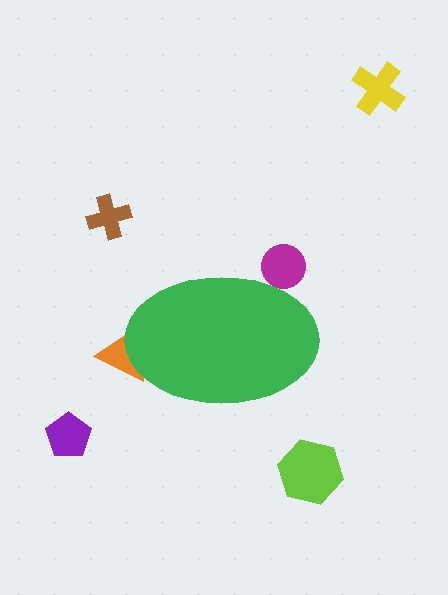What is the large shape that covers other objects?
A green ellipse.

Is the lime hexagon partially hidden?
No, the lime hexagon is fully visible.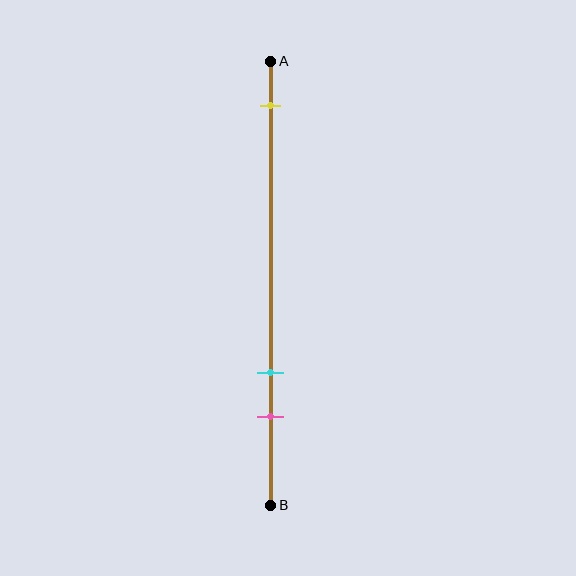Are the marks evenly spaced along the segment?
No, the marks are not evenly spaced.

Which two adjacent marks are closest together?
The cyan and pink marks are the closest adjacent pair.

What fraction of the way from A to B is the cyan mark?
The cyan mark is approximately 70% (0.7) of the way from A to B.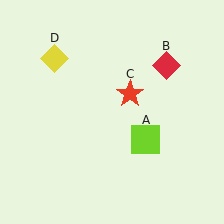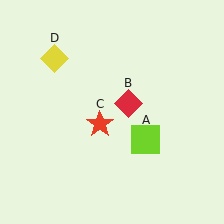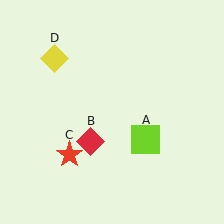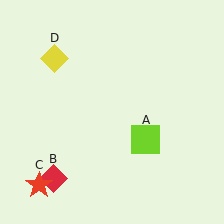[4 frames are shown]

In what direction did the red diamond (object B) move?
The red diamond (object B) moved down and to the left.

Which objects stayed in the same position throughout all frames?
Lime square (object A) and yellow diamond (object D) remained stationary.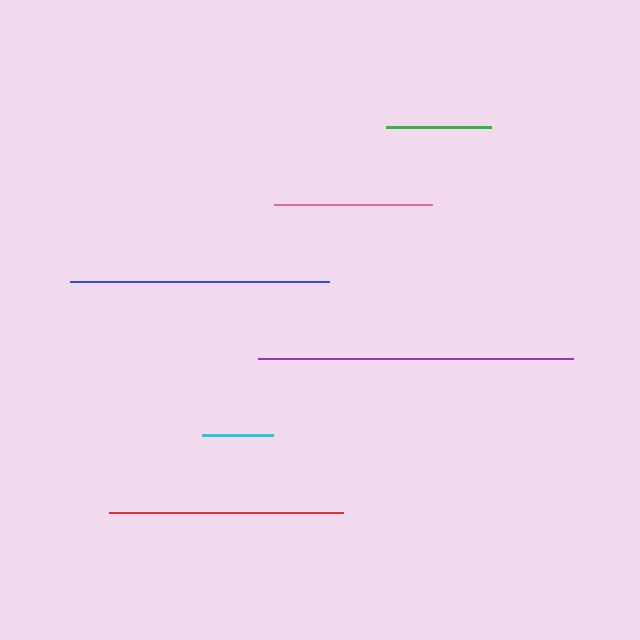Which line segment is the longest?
The purple line is the longest at approximately 316 pixels.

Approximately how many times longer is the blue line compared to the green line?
The blue line is approximately 2.5 times the length of the green line.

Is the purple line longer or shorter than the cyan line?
The purple line is longer than the cyan line.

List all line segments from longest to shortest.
From longest to shortest: purple, blue, red, pink, green, cyan.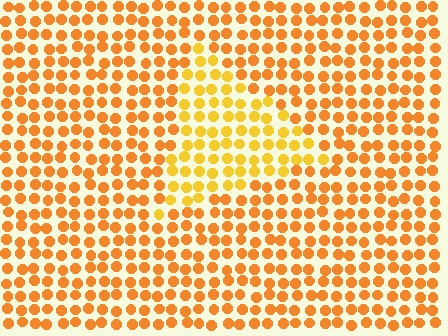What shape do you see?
I see a triangle.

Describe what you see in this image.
The image is filled with small orange elements in a uniform arrangement. A triangle-shaped region is visible where the elements are tinted to a slightly different hue, forming a subtle color boundary.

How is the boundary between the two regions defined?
The boundary is defined purely by a slight shift in hue (about 21 degrees). Spacing, size, and orientation are identical on both sides.